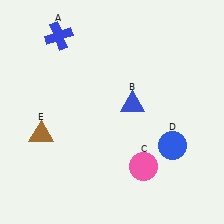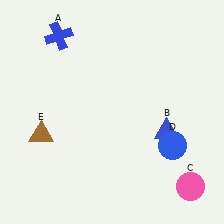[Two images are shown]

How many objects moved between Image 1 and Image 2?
2 objects moved between the two images.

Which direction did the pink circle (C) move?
The pink circle (C) moved right.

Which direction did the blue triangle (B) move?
The blue triangle (B) moved right.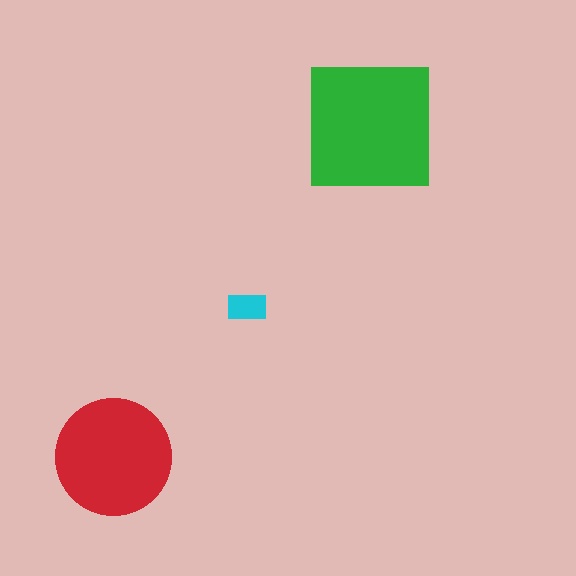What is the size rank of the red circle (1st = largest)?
2nd.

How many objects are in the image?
There are 3 objects in the image.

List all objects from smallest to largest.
The cyan rectangle, the red circle, the green square.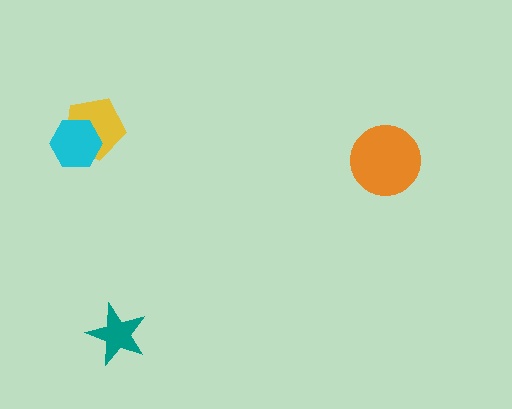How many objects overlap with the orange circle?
0 objects overlap with the orange circle.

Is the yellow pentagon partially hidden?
Yes, it is partially covered by another shape.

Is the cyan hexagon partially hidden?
No, no other shape covers it.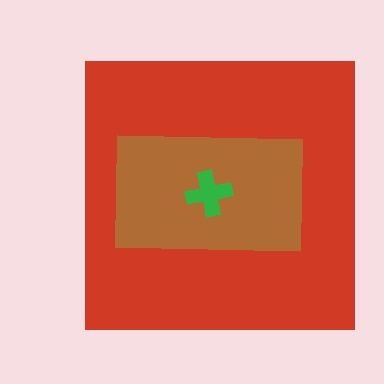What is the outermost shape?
The red square.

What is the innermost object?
The green cross.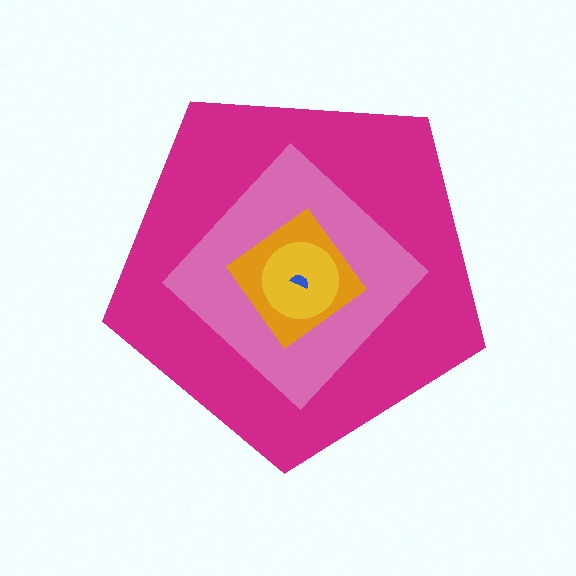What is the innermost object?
The blue semicircle.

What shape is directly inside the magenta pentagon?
The pink diamond.